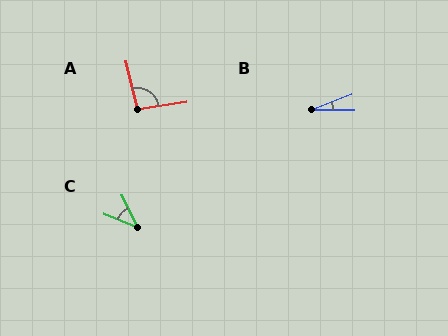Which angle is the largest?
A, at approximately 95 degrees.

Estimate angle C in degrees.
Approximately 42 degrees.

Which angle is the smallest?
B, at approximately 22 degrees.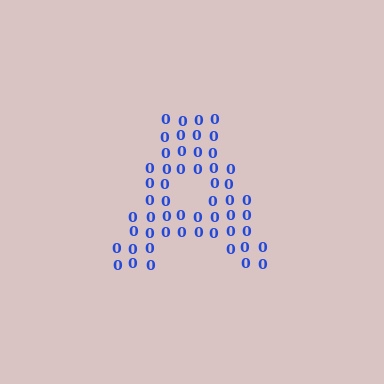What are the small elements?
The small elements are digit 0's.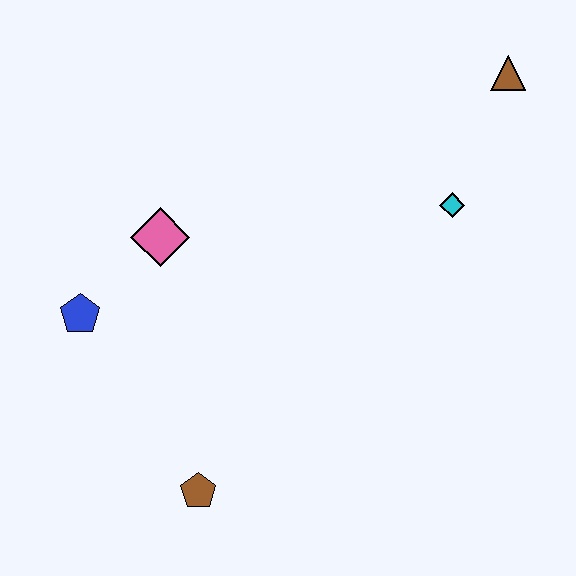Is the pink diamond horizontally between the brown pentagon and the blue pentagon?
Yes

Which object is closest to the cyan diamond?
The brown triangle is closest to the cyan diamond.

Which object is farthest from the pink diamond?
The brown triangle is farthest from the pink diamond.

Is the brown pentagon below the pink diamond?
Yes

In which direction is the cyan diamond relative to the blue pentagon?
The cyan diamond is to the right of the blue pentagon.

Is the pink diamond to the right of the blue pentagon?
Yes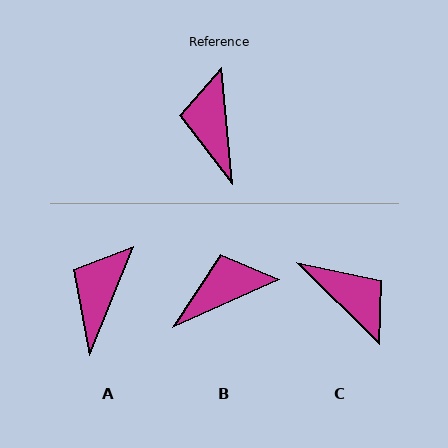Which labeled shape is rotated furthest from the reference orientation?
C, about 140 degrees away.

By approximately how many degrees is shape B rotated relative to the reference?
Approximately 71 degrees clockwise.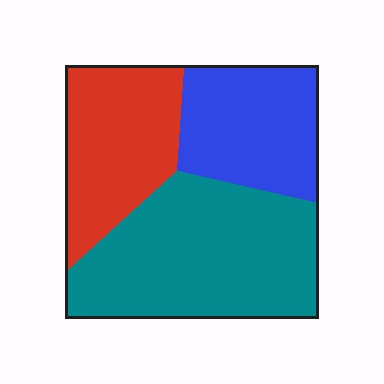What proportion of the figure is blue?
Blue covers about 25% of the figure.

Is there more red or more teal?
Teal.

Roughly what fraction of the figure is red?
Red covers around 30% of the figure.